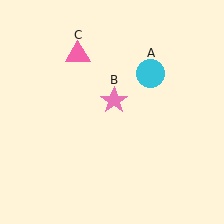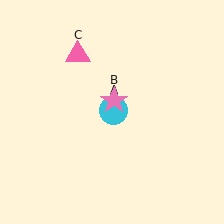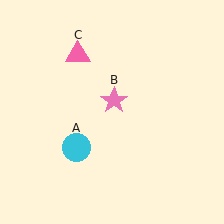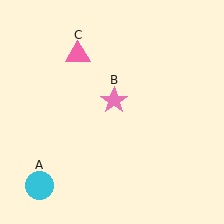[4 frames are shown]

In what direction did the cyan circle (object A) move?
The cyan circle (object A) moved down and to the left.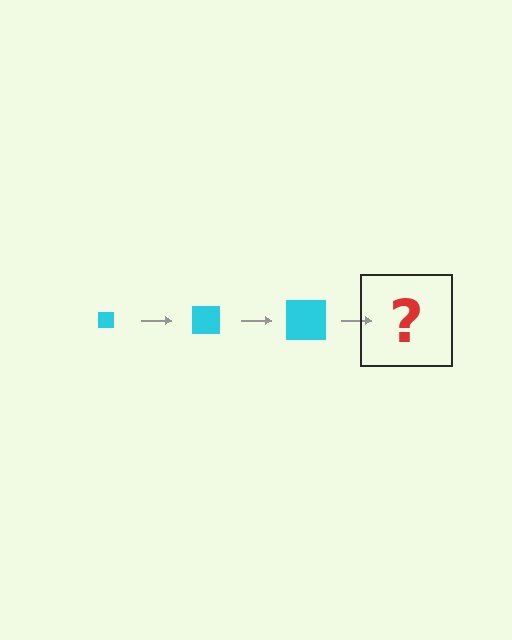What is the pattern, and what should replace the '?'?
The pattern is that the square gets progressively larger each step. The '?' should be a cyan square, larger than the previous one.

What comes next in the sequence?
The next element should be a cyan square, larger than the previous one.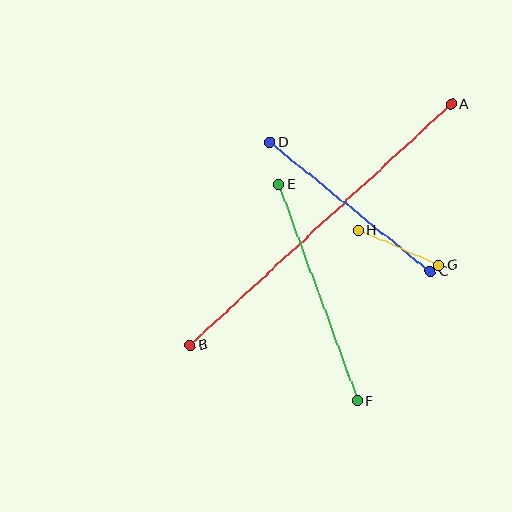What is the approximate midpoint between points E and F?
The midpoint is at approximately (318, 293) pixels.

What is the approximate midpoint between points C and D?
The midpoint is at approximately (350, 207) pixels.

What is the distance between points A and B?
The distance is approximately 355 pixels.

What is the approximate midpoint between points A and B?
The midpoint is at approximately (321, 225) pixels.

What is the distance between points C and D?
The distance is approximately 206 pixels.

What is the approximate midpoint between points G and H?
The midpoint is at approximately (399, 248) pixels.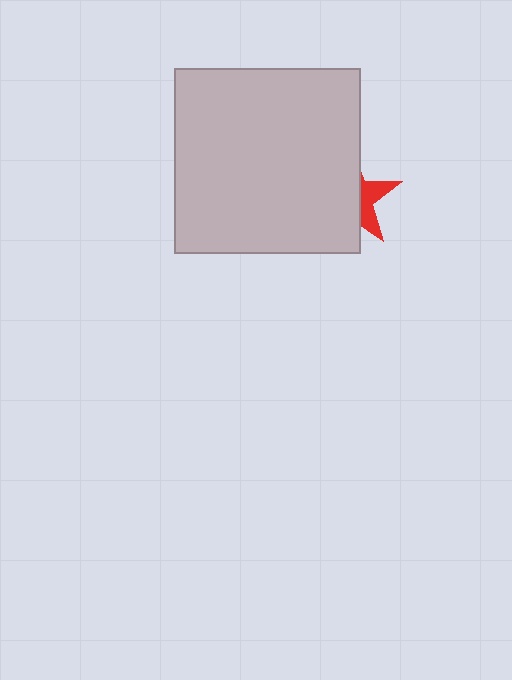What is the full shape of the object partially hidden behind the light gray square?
The partially hidden object is a red star.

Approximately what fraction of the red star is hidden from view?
Roughly 68% of the red star is hidden behind the light gray square.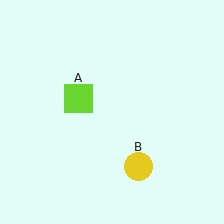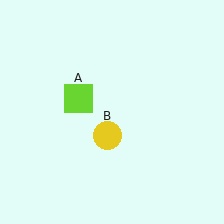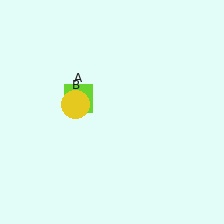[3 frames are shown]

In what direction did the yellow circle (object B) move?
The yellow circle (object B) moved up and to the left.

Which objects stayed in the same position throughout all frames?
Lime square (object A) remained stationary.